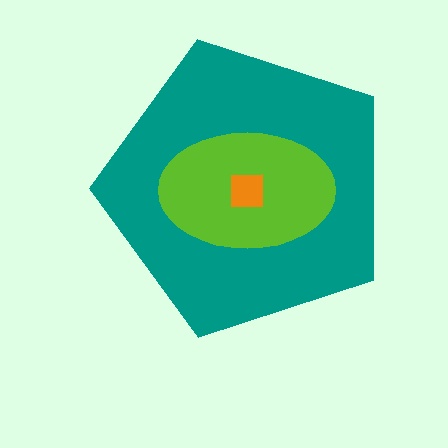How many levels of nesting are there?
3.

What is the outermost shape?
The teal pentagon.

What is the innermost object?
The orange square.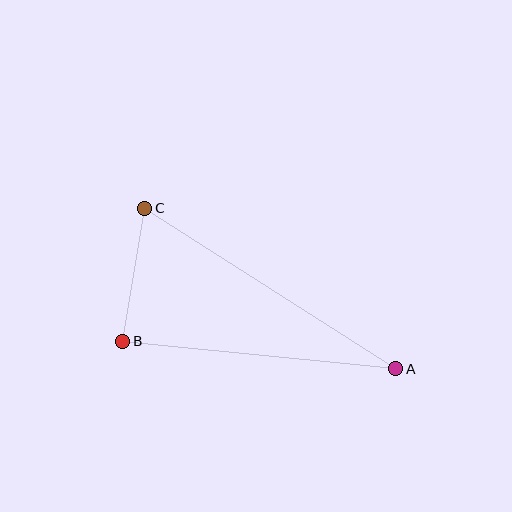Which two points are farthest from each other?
Points A and C are farthest from each other.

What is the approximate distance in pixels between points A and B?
The distance between A and B is approximately 274 pixels.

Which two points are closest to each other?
Points B and C are closest to each other.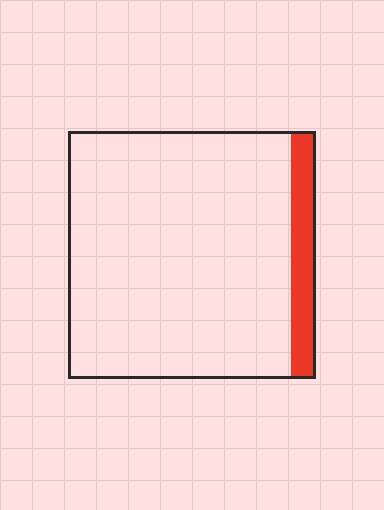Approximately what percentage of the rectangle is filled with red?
Approximately 10%.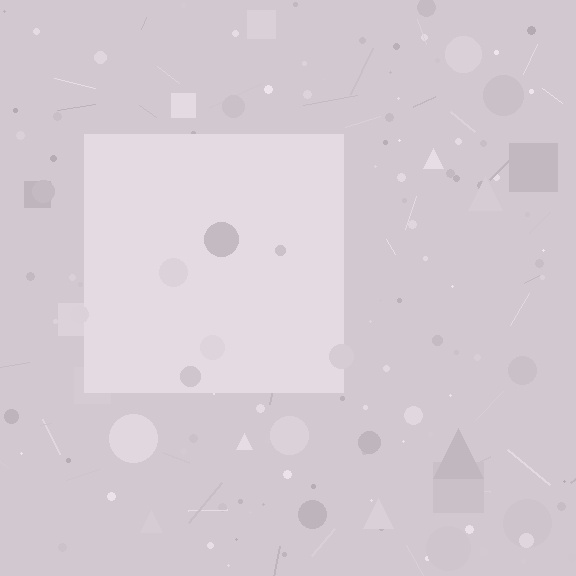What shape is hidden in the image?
A square is hidden in the image.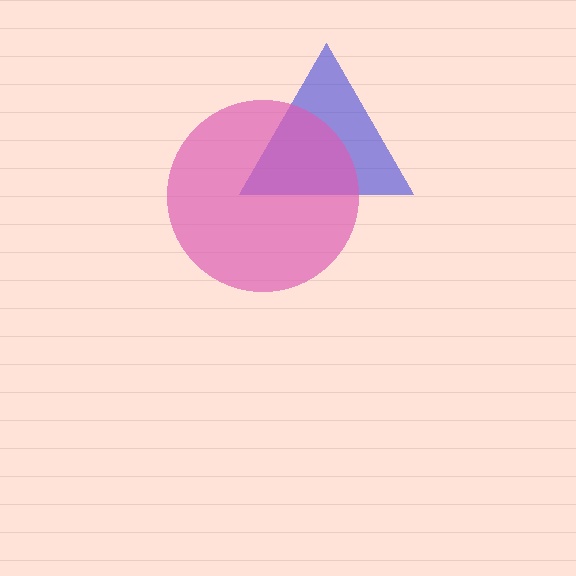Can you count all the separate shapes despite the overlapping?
Yes, there are 2 separate shapes.